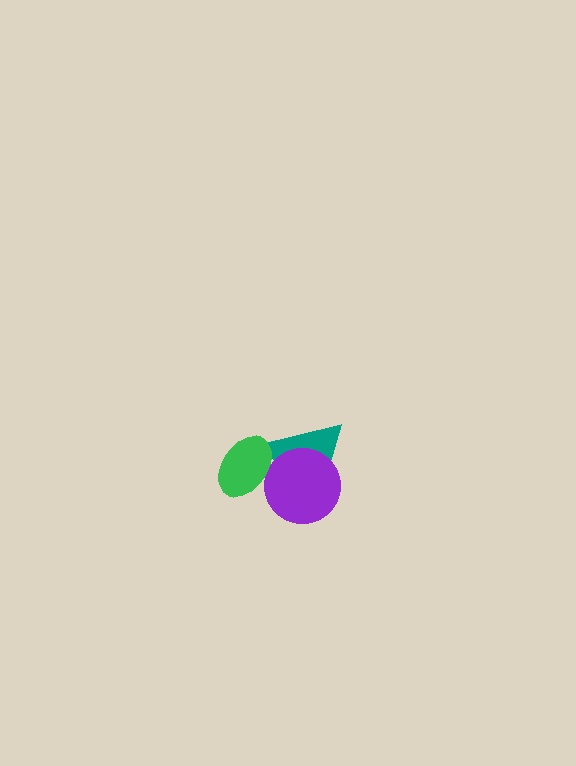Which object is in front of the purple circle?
The green ellipse is in front of the purple circle.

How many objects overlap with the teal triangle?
2 objects overlap with the teal triangle.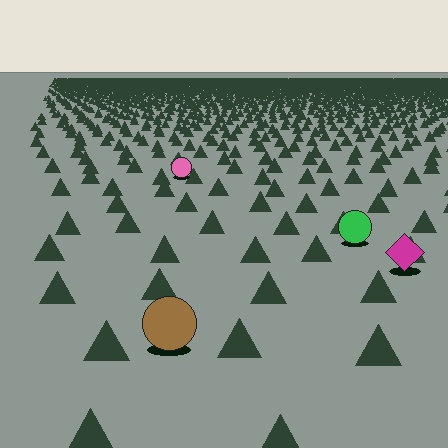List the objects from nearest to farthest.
From nearest to farthest: the brown circle, the magenta diamond, the green circle, the pink circle.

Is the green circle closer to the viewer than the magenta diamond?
No. The magenta diamond is closer — you can tell from the texture gradient: the ground texture is coarser near it.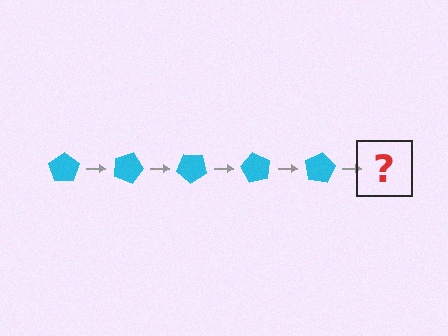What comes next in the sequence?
The next element should be a cyan pentagon rotated 100 degrees.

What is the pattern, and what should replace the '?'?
The pattern is that the pentagon rotates 20 degrees each step. The '?' should be a cyan pentagon rotated 100 degrees.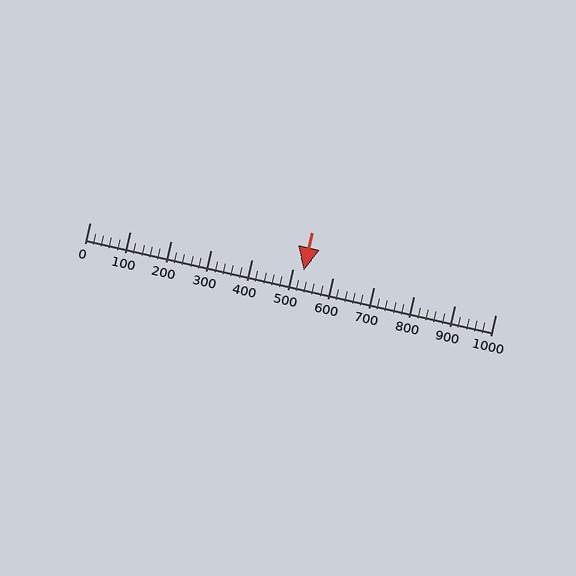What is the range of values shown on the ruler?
The ruler shows values from 0 to 1000.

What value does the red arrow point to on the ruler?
The red arrow points to approximately 527.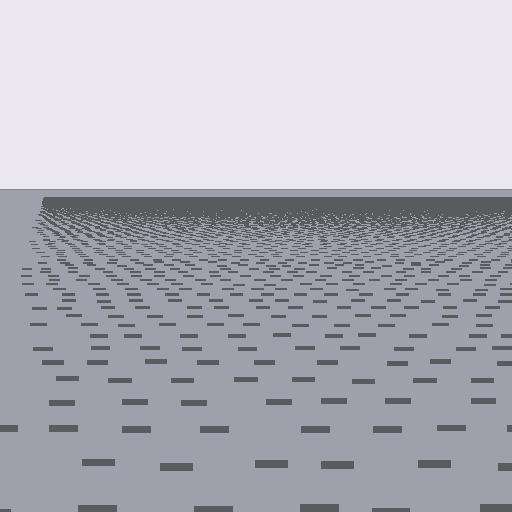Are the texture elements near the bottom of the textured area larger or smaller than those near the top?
Larger. Near the bottom, elements are closer to the viewer and appear at a bigger on-screen size.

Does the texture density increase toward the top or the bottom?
Density increases toward the top.